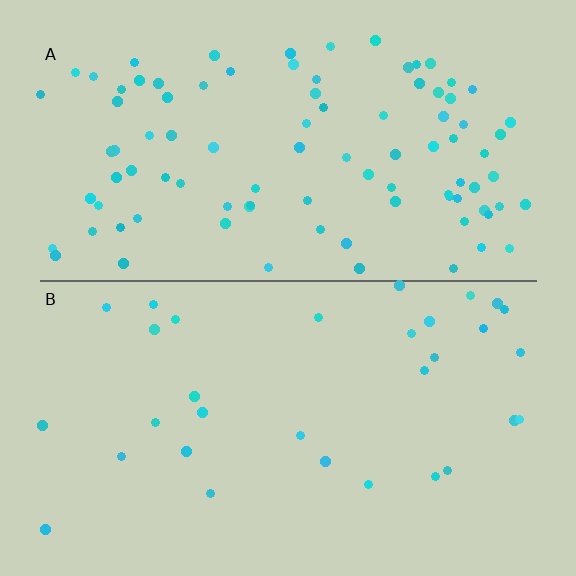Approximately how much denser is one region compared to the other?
Approximately 2.9× — region A over region B.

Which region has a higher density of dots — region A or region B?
A (the top).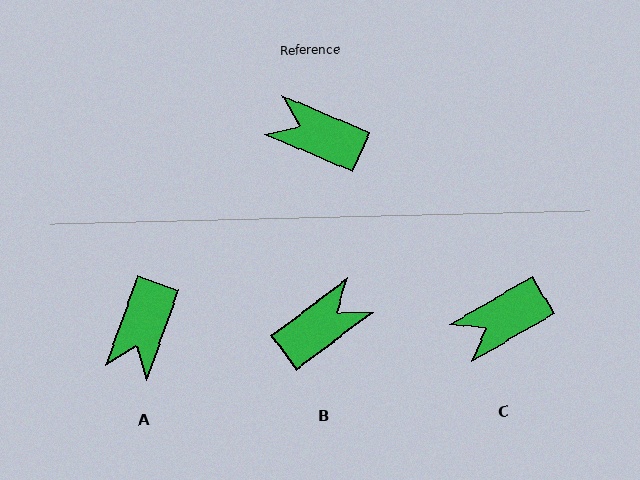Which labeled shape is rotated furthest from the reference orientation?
B, about 120 degrees away.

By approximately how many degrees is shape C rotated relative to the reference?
Approximately 53 degrees counter-clockwise.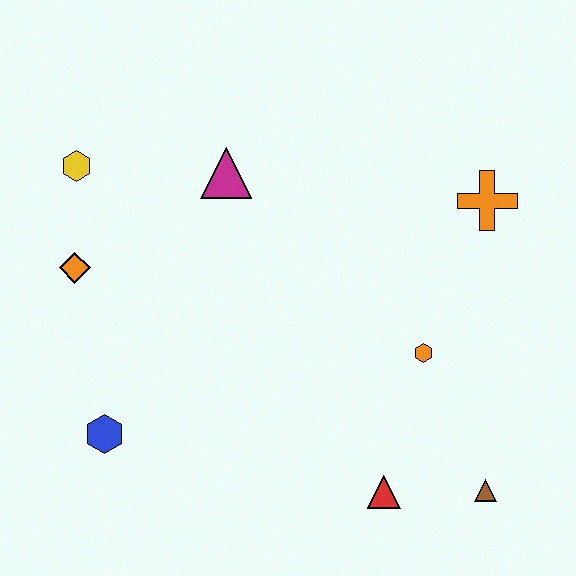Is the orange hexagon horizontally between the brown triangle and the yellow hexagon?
Yes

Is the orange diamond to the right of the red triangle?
No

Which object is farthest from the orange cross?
The blue hexagon is farthest from the orange cross.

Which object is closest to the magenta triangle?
The yellow hexagon is closest to the magenta triangle.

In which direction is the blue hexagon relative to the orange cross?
The blue hexagon is to the left of the orange cross.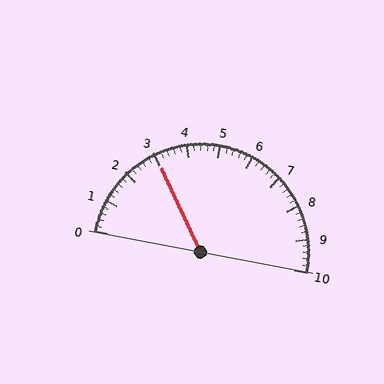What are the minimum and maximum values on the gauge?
The gauge ranges from 0 to 10.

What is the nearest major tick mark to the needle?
The nearest major tick mark is 3.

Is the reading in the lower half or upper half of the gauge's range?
The reading is in the lower half of the range (0 to 10).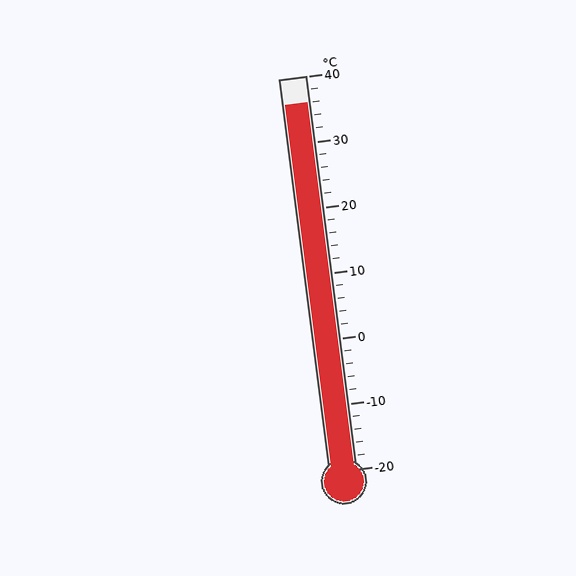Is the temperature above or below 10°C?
The temperature is above 10°C.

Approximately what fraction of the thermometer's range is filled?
The thermometer is filled to approximately 95% of its range.